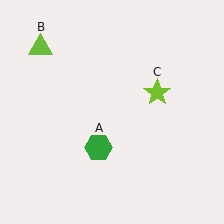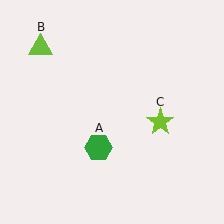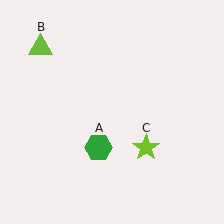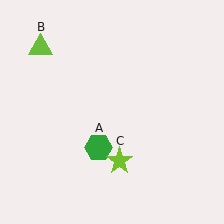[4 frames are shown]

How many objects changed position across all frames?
1 object changed position: lime star (object C).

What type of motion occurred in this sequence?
The lime star (object C) rotated clockwise around the center of the scene.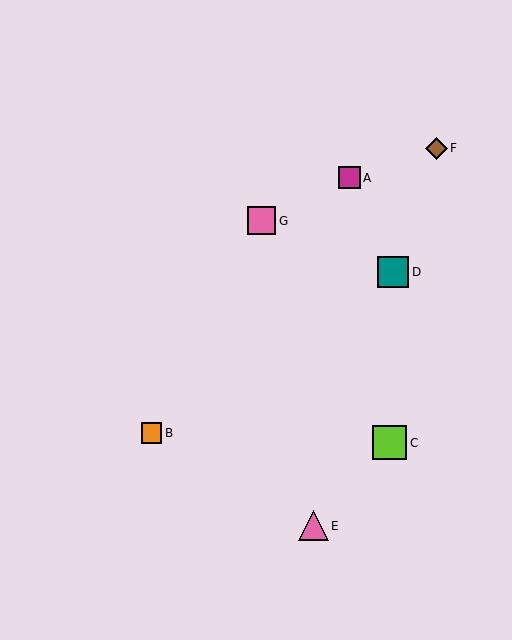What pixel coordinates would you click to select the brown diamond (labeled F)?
Click at (437, 148) to select the brown diamond F.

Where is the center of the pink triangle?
The center of the pink triangle is at (313, 526).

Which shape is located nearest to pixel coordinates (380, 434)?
The lime square (labeled C) at (390, 443) is nearest to that location.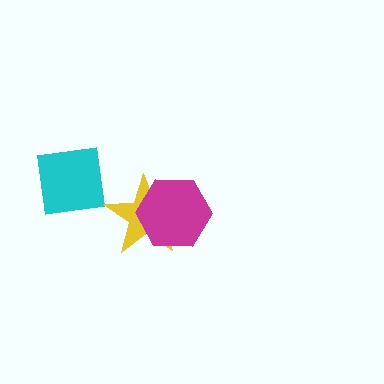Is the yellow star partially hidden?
Yes, it is partially covered by another shape.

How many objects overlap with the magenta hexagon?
1 object overlaps with the magenta hexagon.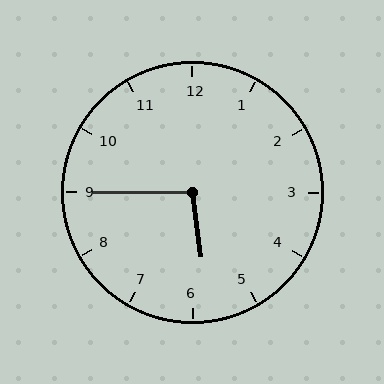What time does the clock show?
5:45.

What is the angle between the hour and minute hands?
Approximately 98 degrees.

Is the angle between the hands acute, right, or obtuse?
It is obtuse.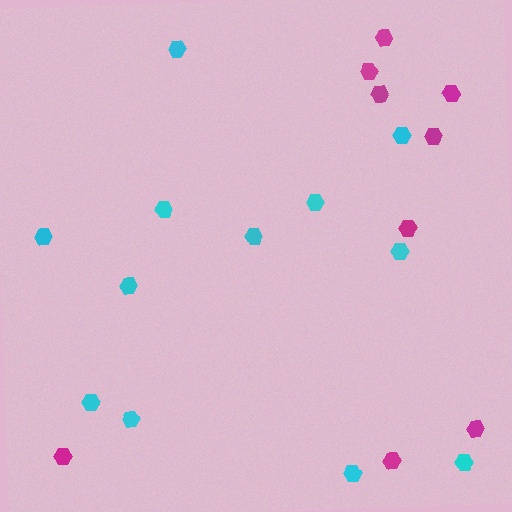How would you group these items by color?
There are 2 groups: one group of cyan hexagons (12) and one group of magenta hexagons (9).